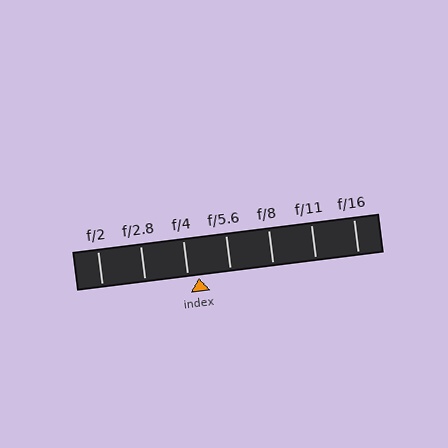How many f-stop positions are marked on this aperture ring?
There are 7 f-stop positions marked.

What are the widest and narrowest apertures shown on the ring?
The widest aperture shown is f/2 and the narrowest is f/16.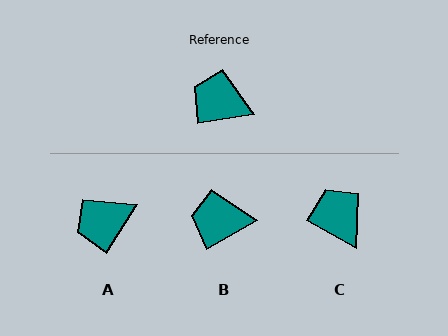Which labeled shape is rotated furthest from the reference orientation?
A, about 49 degrees away.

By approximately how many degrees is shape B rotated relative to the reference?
Approximately 21 degrees counter-clockwise.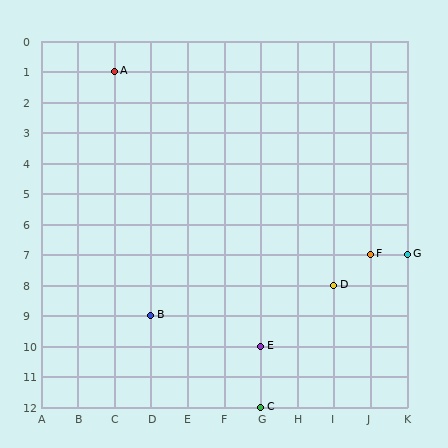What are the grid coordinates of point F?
Point F is at grid coordinates (J, 7).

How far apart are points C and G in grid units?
Points C and G are 4 columns and 5 rows apart (about 6.4 grid units diagonally).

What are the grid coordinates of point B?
Point B is at grid coordinates (D, 9).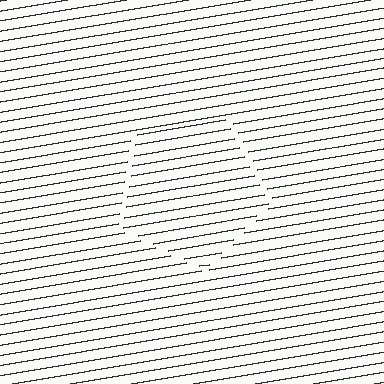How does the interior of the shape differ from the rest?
The interior of the shape contains the same grating, shifted by half a period — the contour is defined by the phase discontinuity where line-ends from the inner and outer gratings abut.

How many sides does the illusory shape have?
5 sides — the line-ends trace a pentagon.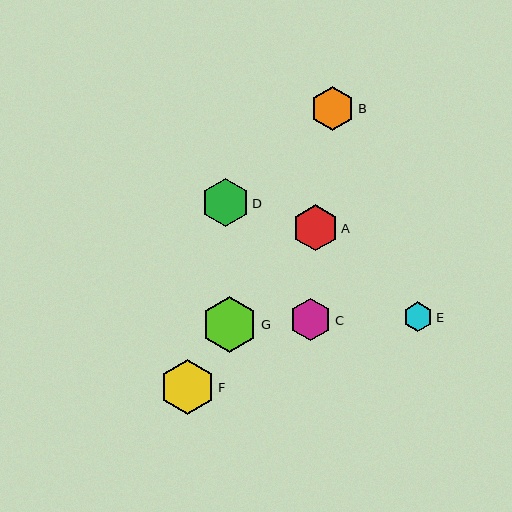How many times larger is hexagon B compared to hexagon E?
Hexagon B is approximately 1.5 times the size of hexagon E.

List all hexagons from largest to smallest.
From largest to smallest: G, F, D, A, B, C, E.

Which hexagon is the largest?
Hexagon G is the largest with a size of approximately 56 pixels.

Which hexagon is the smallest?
Hexagon E is the smallest with a size of approximately 30 pixels.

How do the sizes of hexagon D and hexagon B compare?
Hexagon D and hexagon B are approximately the same size.